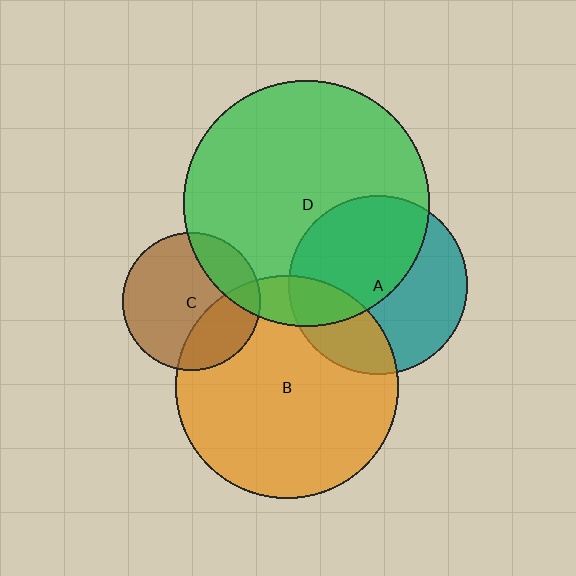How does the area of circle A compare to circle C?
Approximately 1.7 times.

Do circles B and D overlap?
Yes.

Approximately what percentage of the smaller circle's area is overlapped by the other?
Approximately 15%.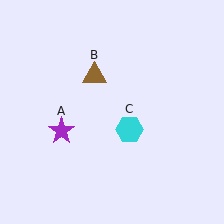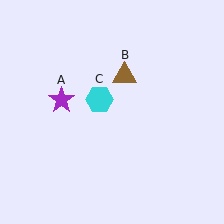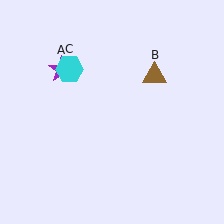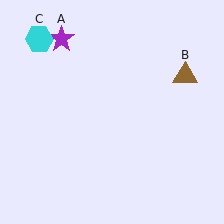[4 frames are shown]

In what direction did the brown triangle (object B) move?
The brown triangle (object B) moved right.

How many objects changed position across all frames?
3 objects changed position: purple star (object A), brown triangle (object B), cyan hexagon (object C).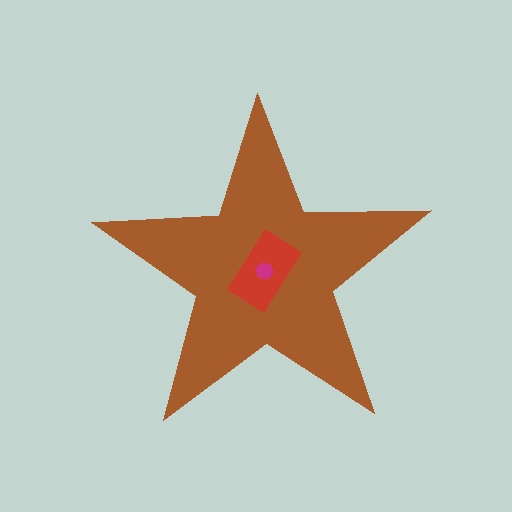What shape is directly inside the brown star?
The red rectangle.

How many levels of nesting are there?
3.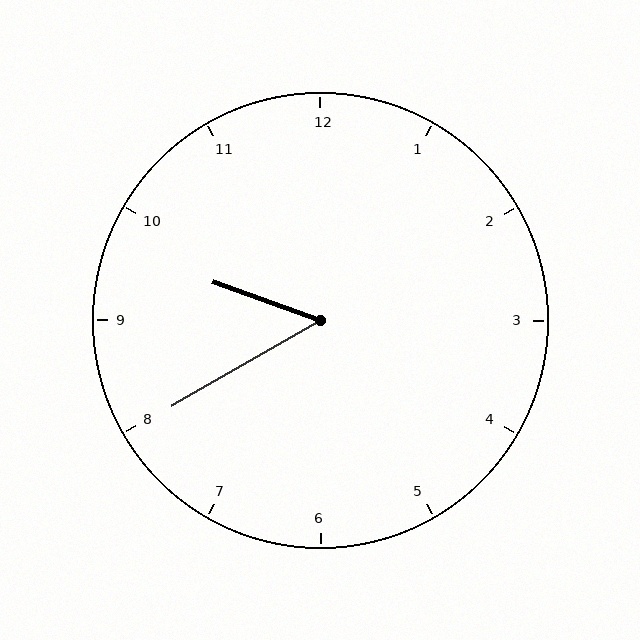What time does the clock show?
9:40.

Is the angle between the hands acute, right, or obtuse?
It is acute.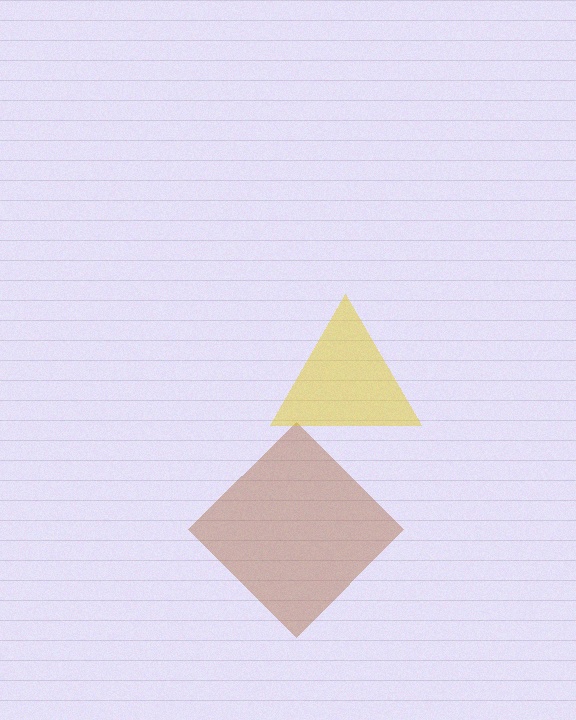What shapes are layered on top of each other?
The layered shapes are: a brown diamond, a yellow triangle.